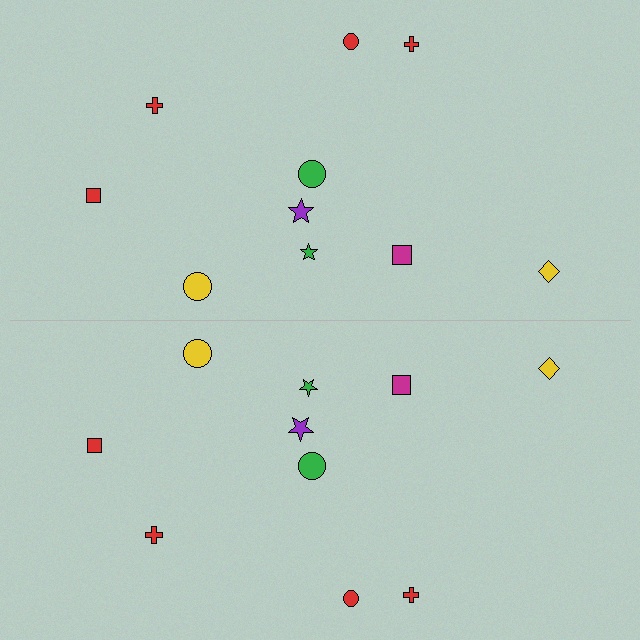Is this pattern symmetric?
Yes, this pattern has bilateral (reflection) symmetry.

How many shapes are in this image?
There are 20 shapes in this image.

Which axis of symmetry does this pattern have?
The pattern has a horizontal axis of symmetry running through the center of the image.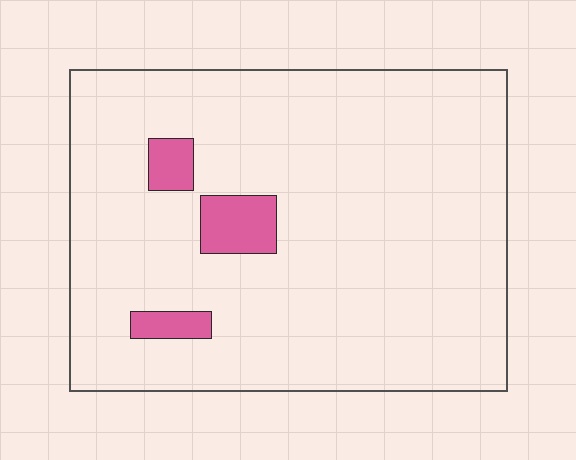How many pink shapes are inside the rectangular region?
3.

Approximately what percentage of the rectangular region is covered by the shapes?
Approximately 5%.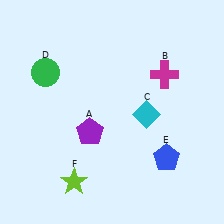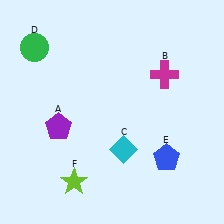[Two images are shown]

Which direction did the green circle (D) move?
The green circle (D) moved up.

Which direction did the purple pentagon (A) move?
The purple pentagon (A) moved left.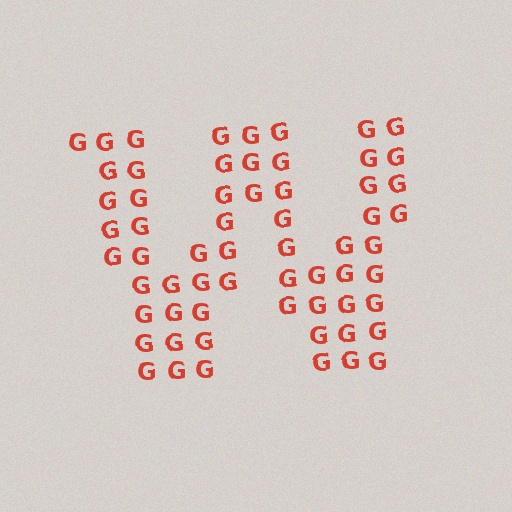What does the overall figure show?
The overall figure shows the letter W.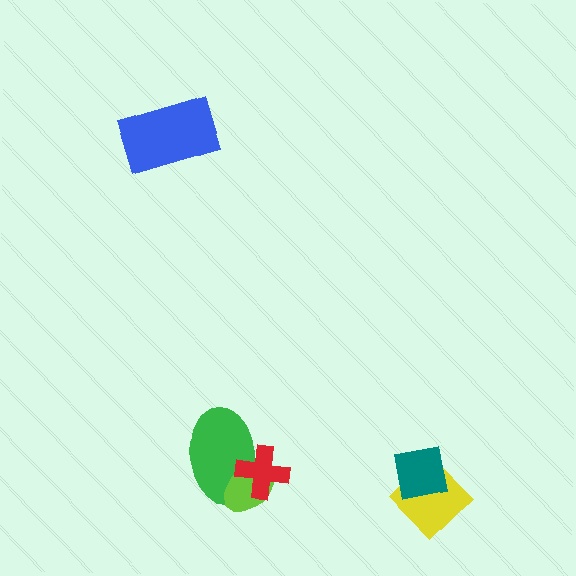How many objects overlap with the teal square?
1 object overlaps with the teal square.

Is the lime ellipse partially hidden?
Yes, it is partially covered by another shape.